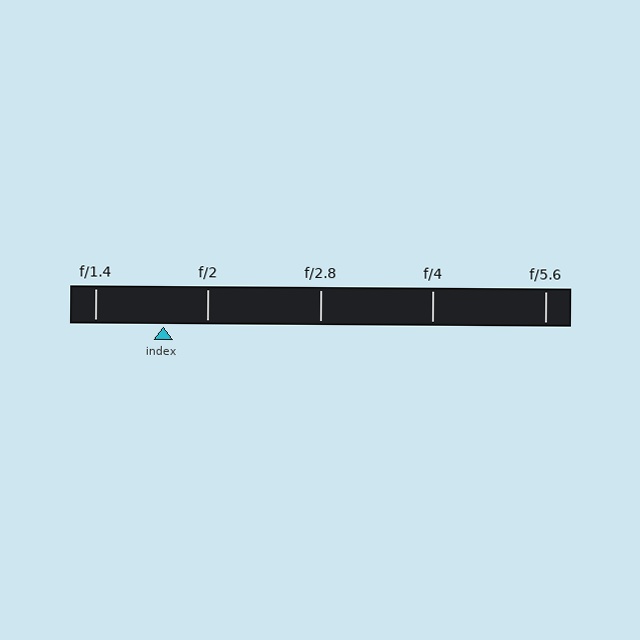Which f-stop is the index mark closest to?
The index mark is closest to f/2.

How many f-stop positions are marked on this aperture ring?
There are 5 f-stop positions marked.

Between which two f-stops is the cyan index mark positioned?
The index mark is between f/1.4 and f/2.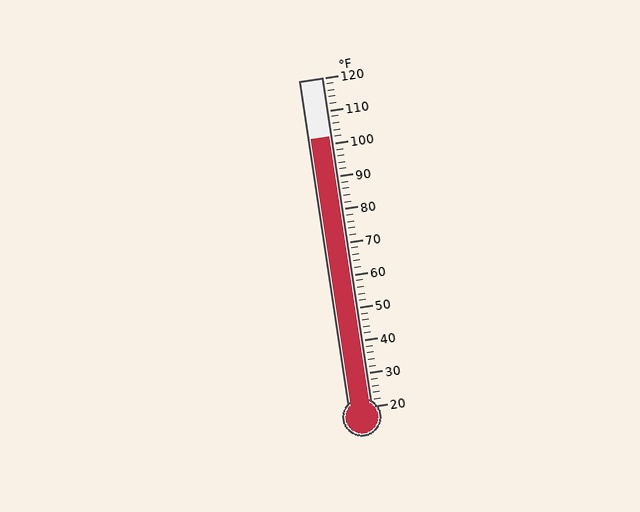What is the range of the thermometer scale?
The thermometer scale ranges from 20°F to 120°F.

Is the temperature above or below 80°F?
The temperature is above 80°F.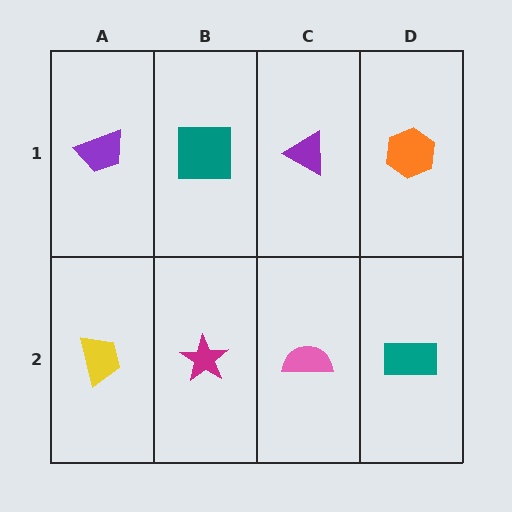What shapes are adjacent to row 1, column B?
A magenta star (row 2, column B), a purple trapezoid (row 1, column A), a purple triangle (row 1, column C).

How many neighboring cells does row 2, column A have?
2.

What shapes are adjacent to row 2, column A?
A purple trapezoid (row 1, column A), a magenta star (row 2, column B).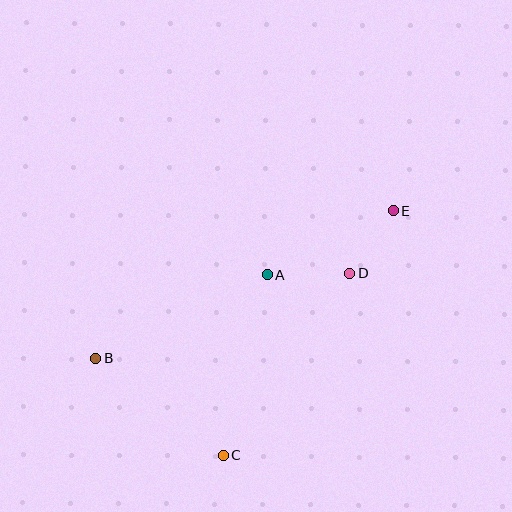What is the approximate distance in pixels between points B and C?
The distance between B and C is approximately 159 pixels.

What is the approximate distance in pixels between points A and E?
The distance between A and E is approximately 142 pixels.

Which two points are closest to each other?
Points D and E are closest to each other.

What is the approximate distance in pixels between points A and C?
The distance between A and C is approximately 186 pixels.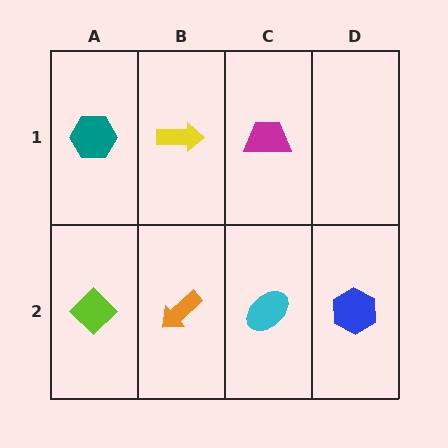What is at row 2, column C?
A cyan ellipse.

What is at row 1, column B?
A yellow arrow.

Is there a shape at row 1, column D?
No, that cell is empty.